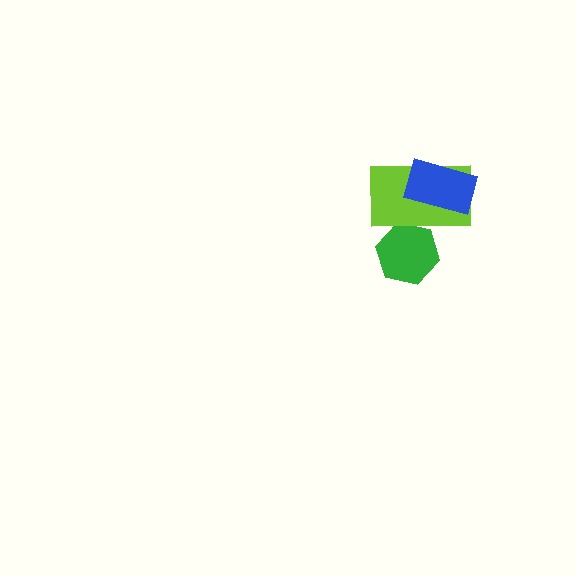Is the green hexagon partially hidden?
Yes, it is partially covered by another shape.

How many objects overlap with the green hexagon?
1 object overlaps with the green hexagon.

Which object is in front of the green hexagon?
The lime rectangle is in front of the green hexagon.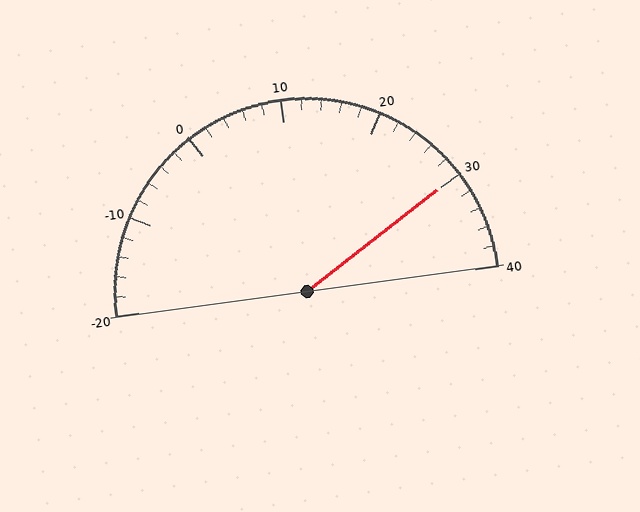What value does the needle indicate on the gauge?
The needle indicates approximately 30.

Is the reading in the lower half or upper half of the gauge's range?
The reading is in the upper half of the range (-20 to 40).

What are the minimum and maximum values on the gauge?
The gauge ranges from -20 to 40.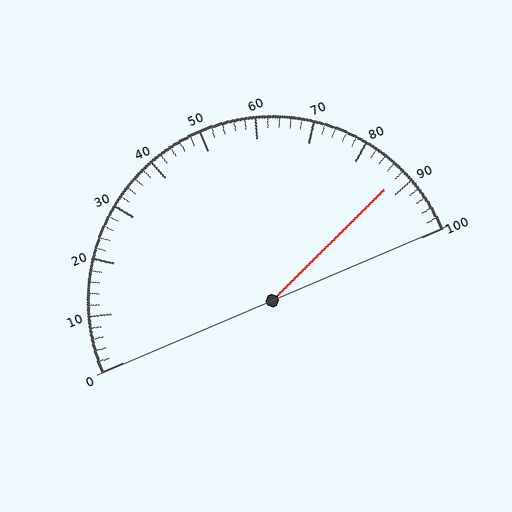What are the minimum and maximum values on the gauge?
The gauge ranges from 0 to 100.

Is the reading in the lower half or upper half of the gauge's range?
The reading is in the upper half of the range (0 to 100).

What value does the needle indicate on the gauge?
The needle indicates approximately 88.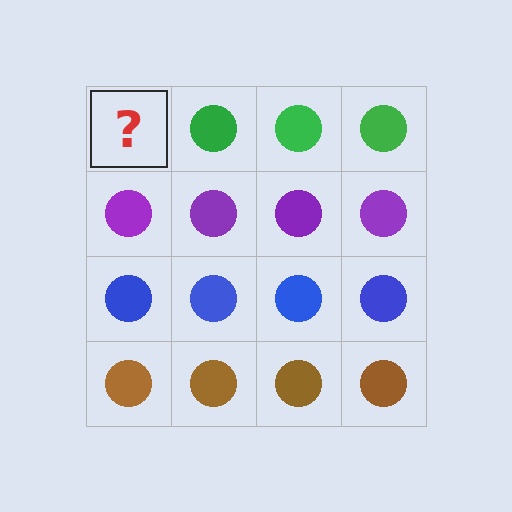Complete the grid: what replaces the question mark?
The question mark should be replaced with a green circle.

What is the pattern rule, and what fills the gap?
The rule is that each row has a consistent color. The gap should be filled with a green circle.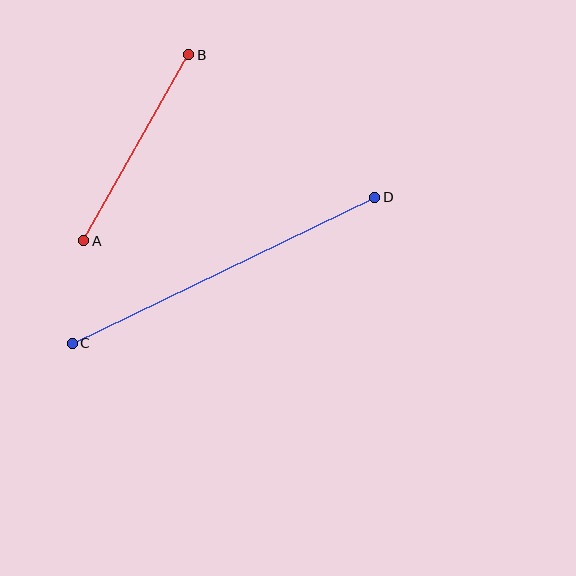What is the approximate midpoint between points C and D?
The midpoint is at approximately (224, 270) pixels.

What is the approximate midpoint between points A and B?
The midpoint is at approximately (136, 148) pixels.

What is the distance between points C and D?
The distance is approximately 336 pixels.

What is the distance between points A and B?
The distance is approximately 213 pixels.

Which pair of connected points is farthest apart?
Points C and D are farthest apart.